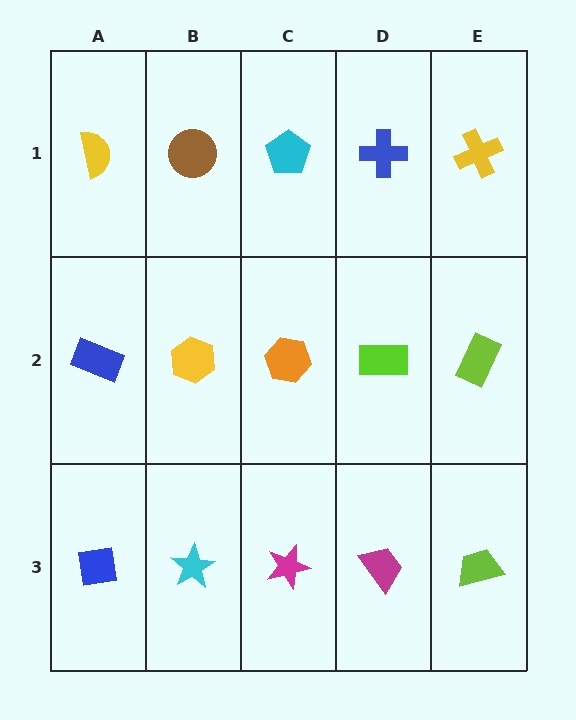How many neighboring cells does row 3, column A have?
2.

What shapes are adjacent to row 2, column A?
A yellow semicircle (row 1, column A), a blue square (row 3, column A), a yellow hexagon (row 2, column B).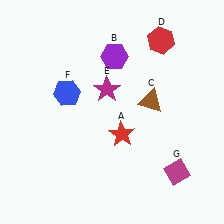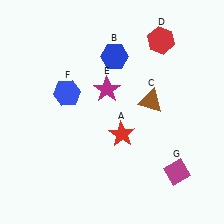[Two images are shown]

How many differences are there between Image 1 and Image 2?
There is 1 difference between the two images.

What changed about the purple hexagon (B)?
In Image 1, B is purple. In Image 2, it changed to blue.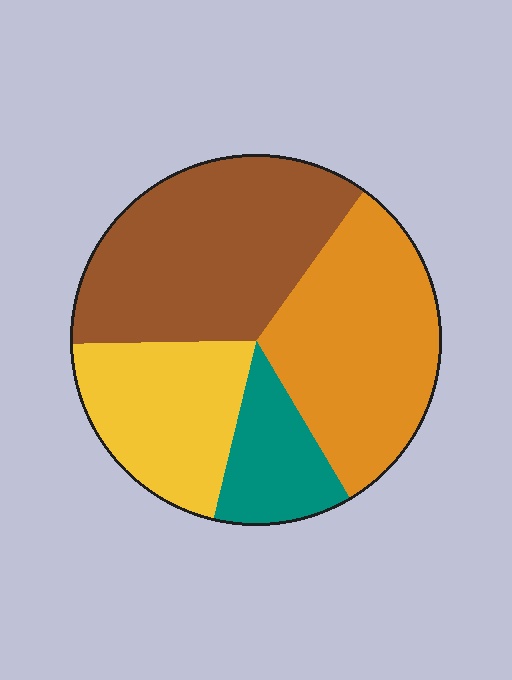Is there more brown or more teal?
Brown.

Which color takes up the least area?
Teal, at roughly 10%.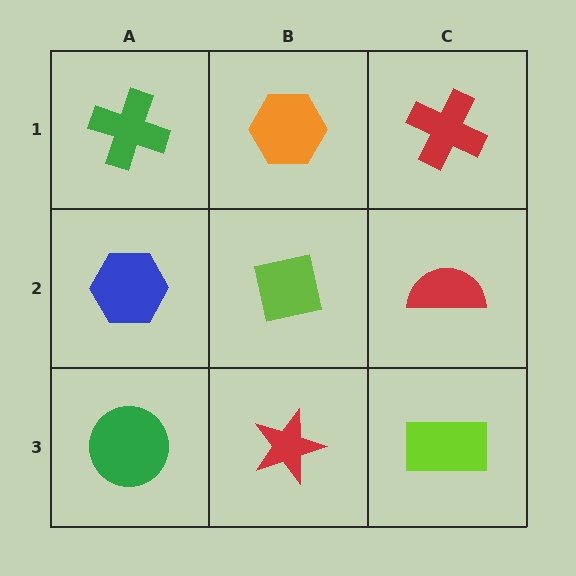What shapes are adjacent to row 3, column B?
A lime square (row 2, column B), a green circle (row 3, column A), a lime rectangle (row 3, column C).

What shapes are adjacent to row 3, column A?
A blue hexagon (row 2, column A), a red star (row 3, column B).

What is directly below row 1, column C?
A red semicircle.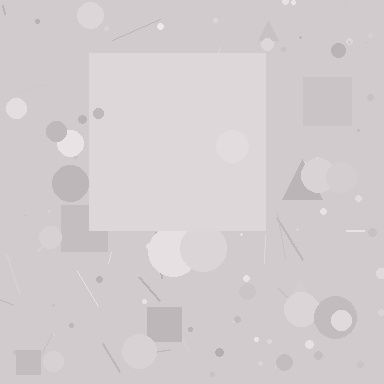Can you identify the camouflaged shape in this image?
The camouflaged shape is a square.